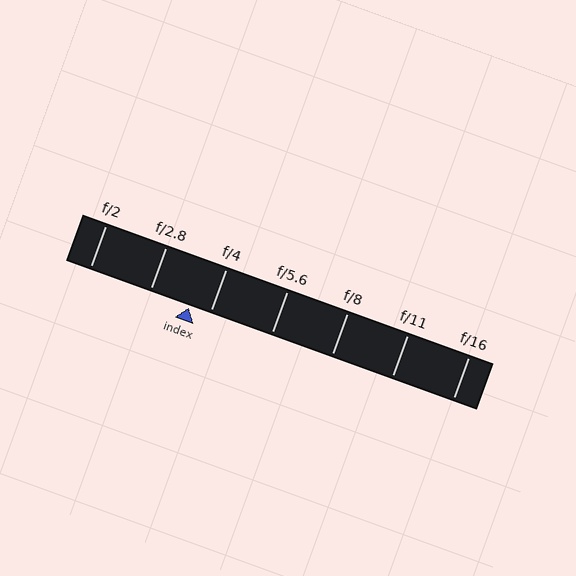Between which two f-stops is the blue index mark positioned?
The index mark is between f/2.8 and f/4.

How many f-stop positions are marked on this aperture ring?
There are 7 f-stop positions marked.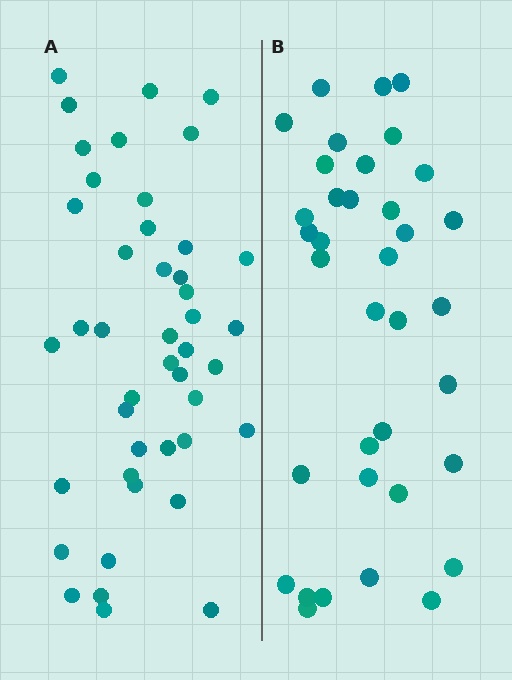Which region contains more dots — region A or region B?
Region A (the left region) has more dots.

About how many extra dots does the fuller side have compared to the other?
Region A has roughly 8 or so more dots than region B.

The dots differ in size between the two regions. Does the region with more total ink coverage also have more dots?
No. Region B has more total ink coverage because its dots are larger, but region A actually contains more individual dots. Total area can be misleading — the number of items is what matters here.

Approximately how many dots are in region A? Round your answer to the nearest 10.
About 40 dots. (The exact count is 44, which rounds to 40.)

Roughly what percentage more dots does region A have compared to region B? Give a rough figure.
About 20% more.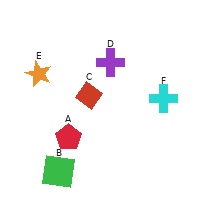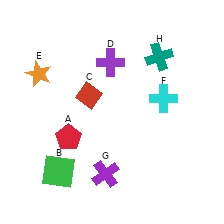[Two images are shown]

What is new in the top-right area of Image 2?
A teal cross (H) was added in the top-right area of Image 2.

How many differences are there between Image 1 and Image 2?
There are 2 differences between the two images.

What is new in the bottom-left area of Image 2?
A purple cross (G) was added in the bottom-left area of Image 2.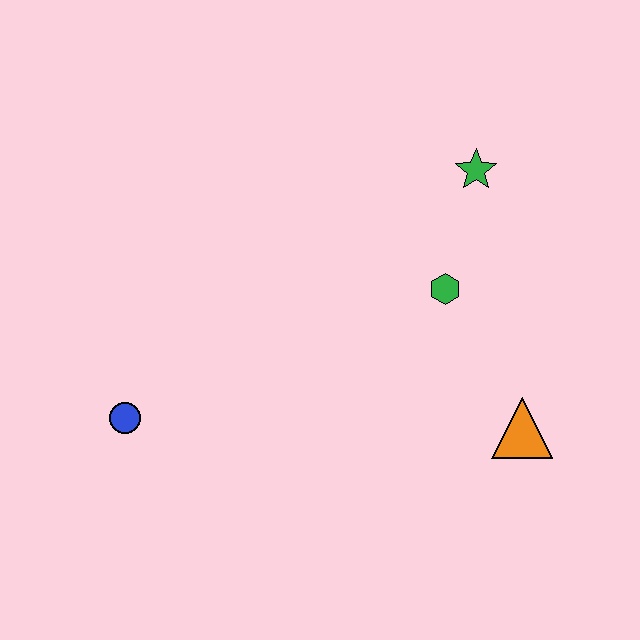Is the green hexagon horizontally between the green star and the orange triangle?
No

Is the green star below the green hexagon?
No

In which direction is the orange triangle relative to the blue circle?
The orange triangle is to the right of the blue circle.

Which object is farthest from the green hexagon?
The blue circle is farthest from the green hexagon.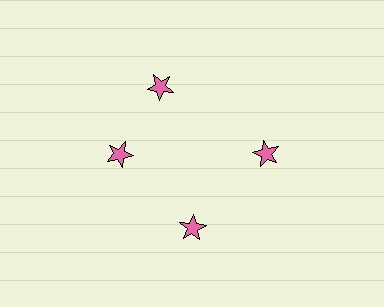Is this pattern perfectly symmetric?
No. The 4 pink stars are arranged in a ring, but one element near the 12 o'clock position is rotated out of alignment along the ring, breaking the 4-fold rotational symmetry.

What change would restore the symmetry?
The symmetry would be restored by rotating it back into even spacing with its neighbors so that all 4 stars sit at equal angles and equal distance from the center.